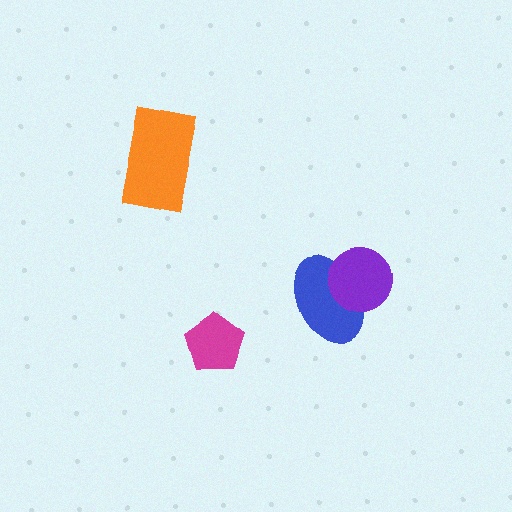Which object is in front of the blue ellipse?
The purple circle is in front of the blue ellipse.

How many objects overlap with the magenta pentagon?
0 objects overlap with the magenta pentagon.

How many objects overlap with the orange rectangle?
0 objects overlap with the orange rectangle.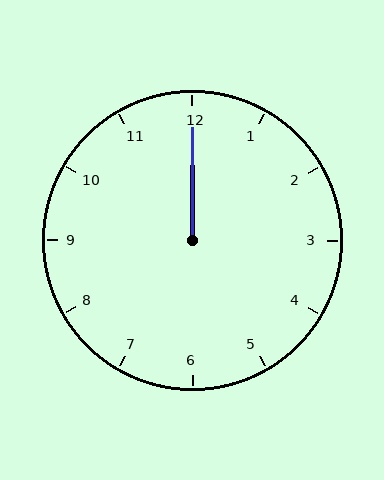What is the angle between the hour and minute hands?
Approximately 0 degrees.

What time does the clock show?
12:00.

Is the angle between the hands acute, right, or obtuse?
It is acute.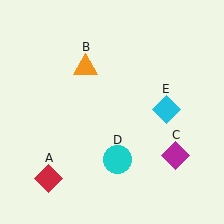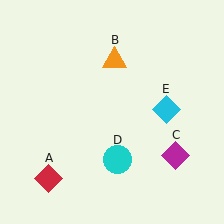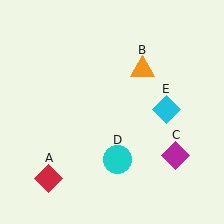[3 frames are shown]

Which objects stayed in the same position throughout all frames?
Red diamond (object A) and magenta diamond (object C) and cyan circle (object D) and cyan diamond (object E) remained stationary.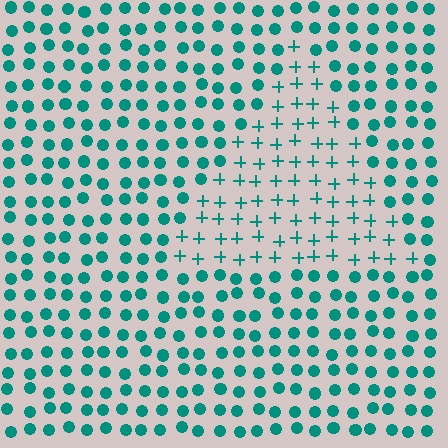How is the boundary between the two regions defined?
The boundary is defined by a change in element shape: plus signs inside vs. circles outside. All elements share the same color and spacing.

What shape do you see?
I see a triangle.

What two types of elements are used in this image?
The image uses plus signs inside the triangle region and circles outside it.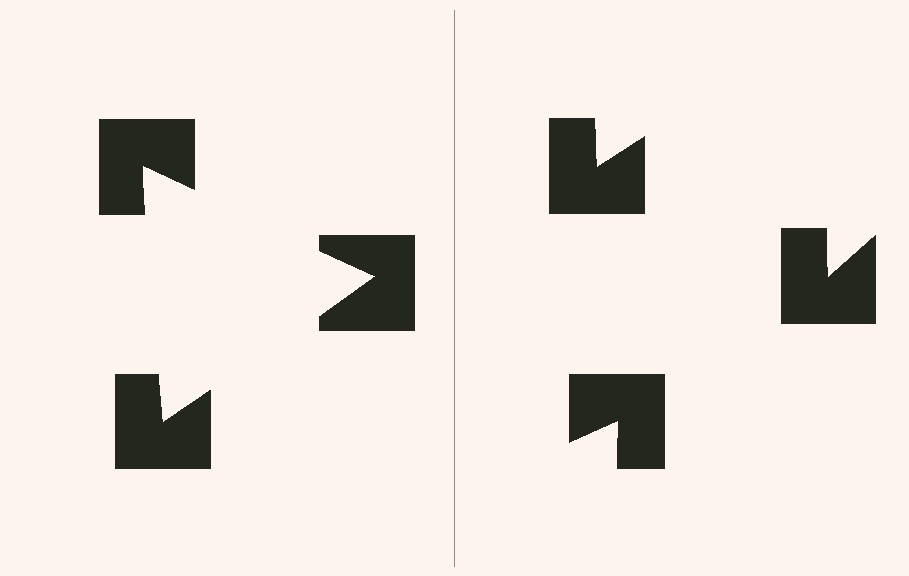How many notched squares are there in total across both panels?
6 — 3 on each side.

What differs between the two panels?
The notched squares are positioned identically on both sides; only the wedge orientations differ. On the left they align to a triangle; on the right they are misaligned.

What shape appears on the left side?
An illusory triangle.